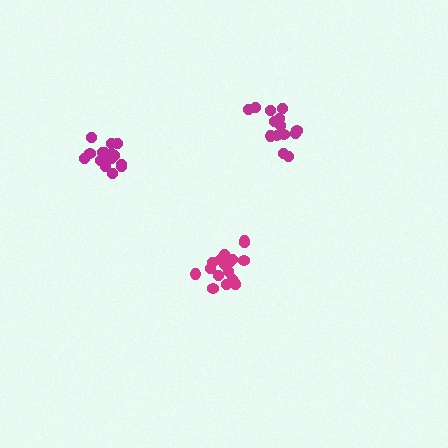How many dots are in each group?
Group 1: 19 dots, Group 2: 16 dots, Group 3: 14 dots (49 total).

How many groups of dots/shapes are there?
There are 3 groups.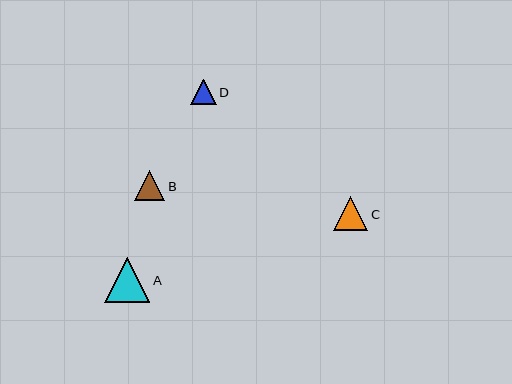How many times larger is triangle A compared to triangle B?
Triangle A is approximately 1.5 times the size of triangle B.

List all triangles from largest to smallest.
From largest to smallest: A, C, B, D.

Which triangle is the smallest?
Triangle D is the smallest with a size of approximately 25 pixels.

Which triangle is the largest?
Triangle A is the largest with a size of approximately 45 pixels.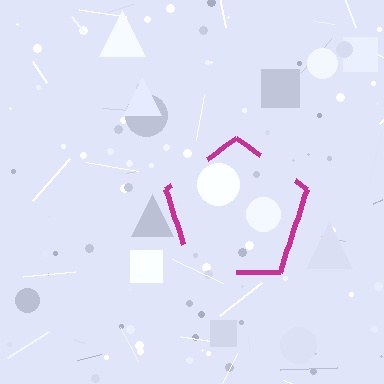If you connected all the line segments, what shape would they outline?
They would outline a pentagon.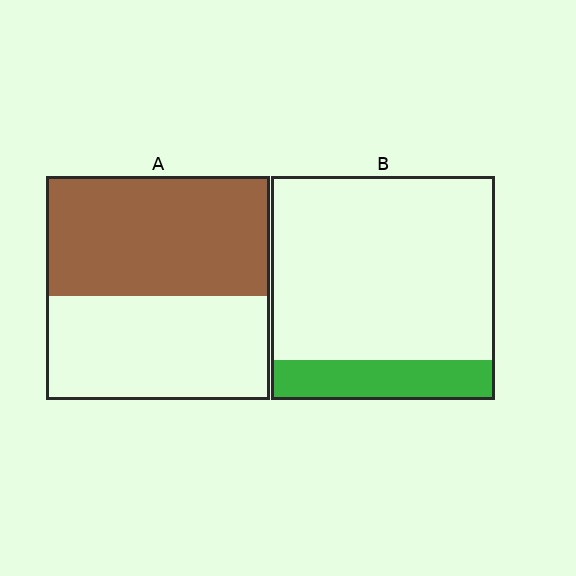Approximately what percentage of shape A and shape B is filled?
A is approximately 55% and B is approximately 20%.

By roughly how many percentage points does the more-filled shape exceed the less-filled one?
By roughly 35 percentage points (A over B).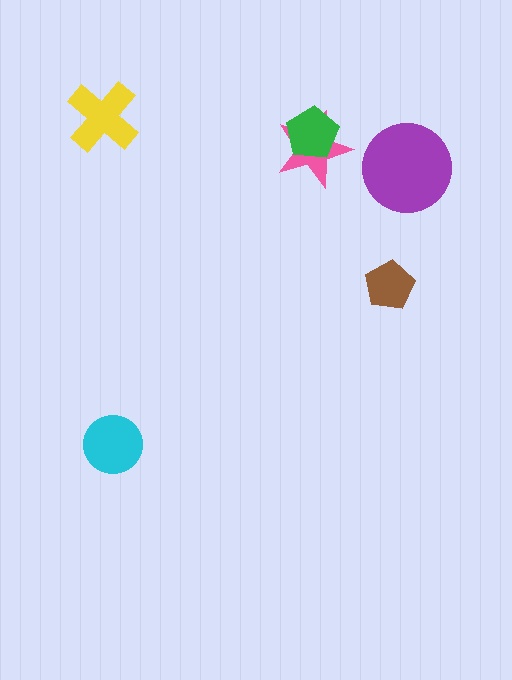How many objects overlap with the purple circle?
0 objects overlap with the purple circle.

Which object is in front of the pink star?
The green pentagon is in front of the pink star.